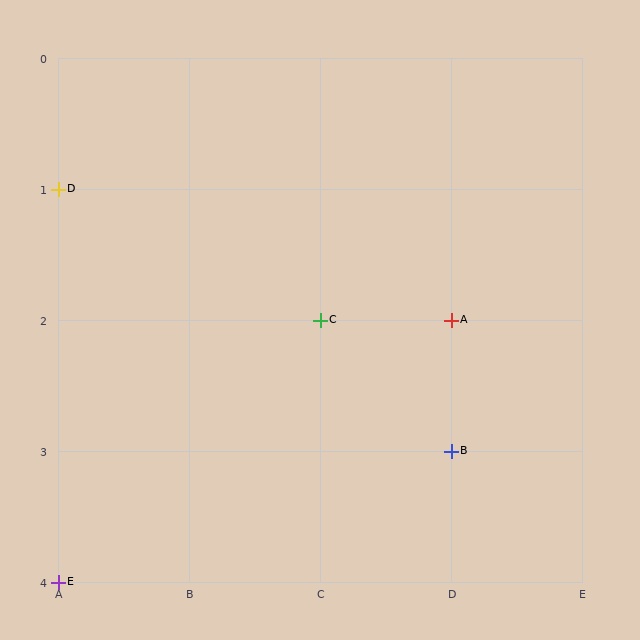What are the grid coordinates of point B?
Point B is at grid coordinates (D, 3).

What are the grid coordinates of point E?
Point E is at grid coordinates (A, 4).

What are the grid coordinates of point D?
Point D is at grid coordinates (A, 1).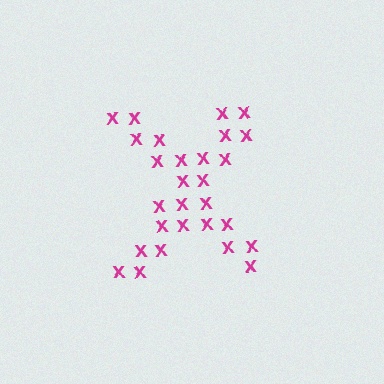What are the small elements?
The small elements are letter X's.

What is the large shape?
The large shape is the letter X.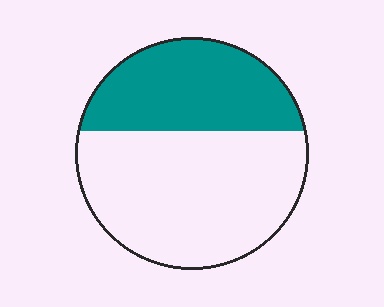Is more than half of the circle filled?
No.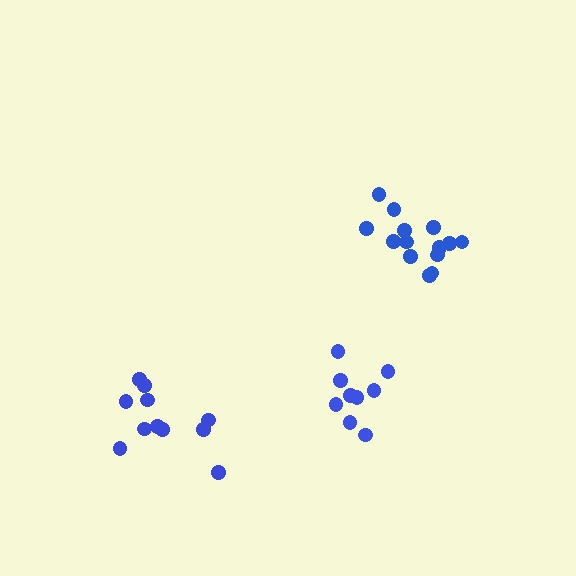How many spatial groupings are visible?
There are 3 spatial groupings.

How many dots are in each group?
Group 1: 9 dots, Group 2: 11 dots, Group 3: 14 dots (34 total).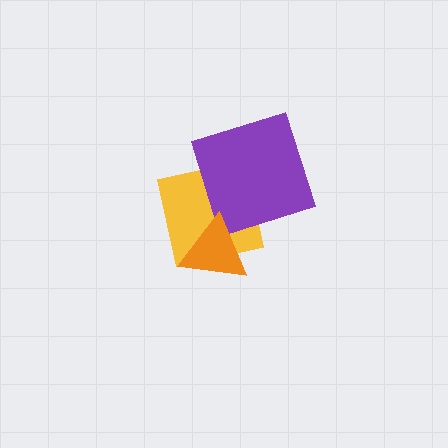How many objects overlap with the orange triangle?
1 object overlaps with the orange triangle.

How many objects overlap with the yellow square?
2 objects overlap with the yellow square.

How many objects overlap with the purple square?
1 object overlaps with the purple square.